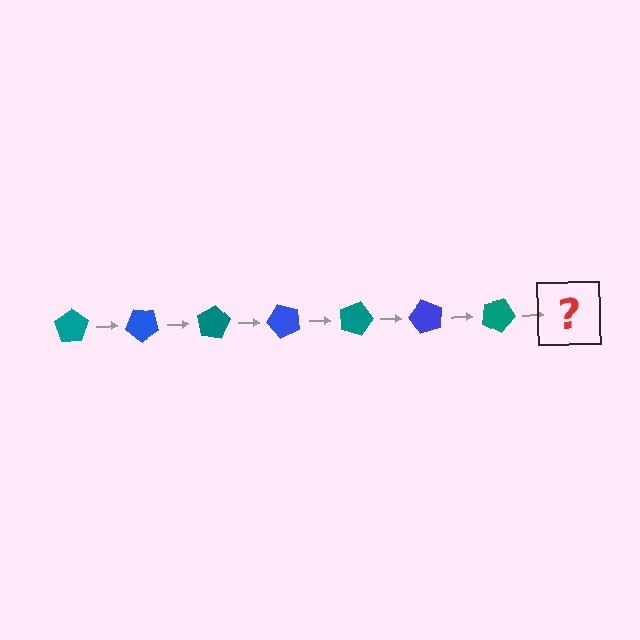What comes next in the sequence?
The next element should be a blue pentagon, rotated 280 degrees from the start.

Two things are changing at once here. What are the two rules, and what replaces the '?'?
The two rules are that it rotates 40 degrees each step and the color cycles through teal and blue. The '?' should be a blue pentagon, rotated 280 degrees from the start.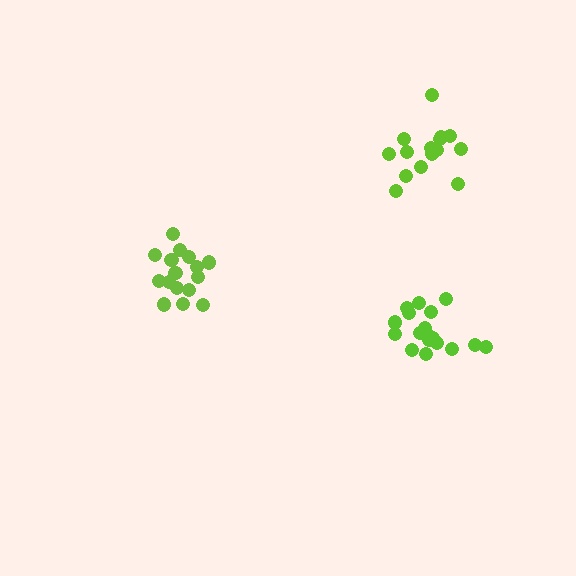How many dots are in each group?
Group 1: 18 dots, Group 2: 16 dots, Group 3: 15 dots (49 total).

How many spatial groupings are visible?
There are 3 spatial groupings.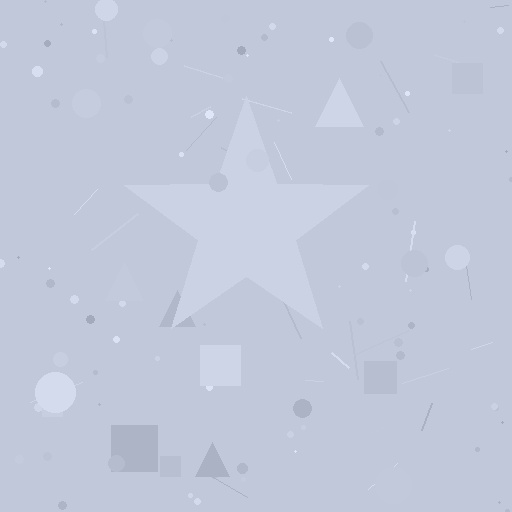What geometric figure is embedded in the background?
A star is embedded in the background.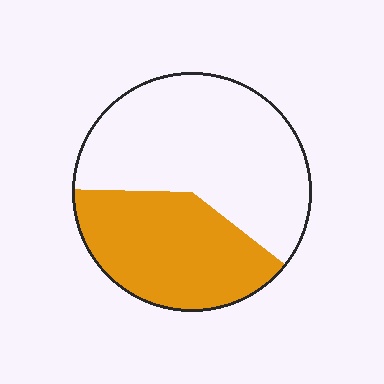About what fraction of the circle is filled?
About two fifths (2/5).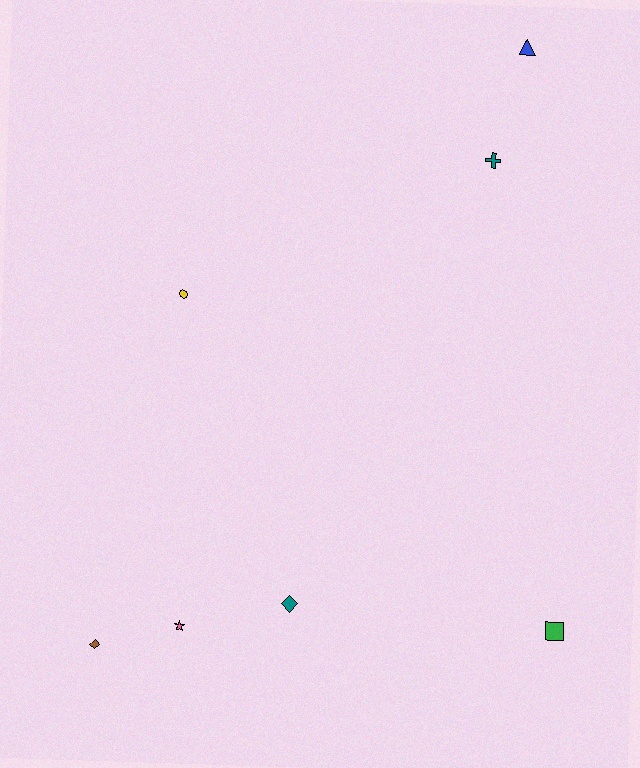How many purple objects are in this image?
There are no purple objects.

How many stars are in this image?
There is 1 star.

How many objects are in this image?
There are 7 objects.